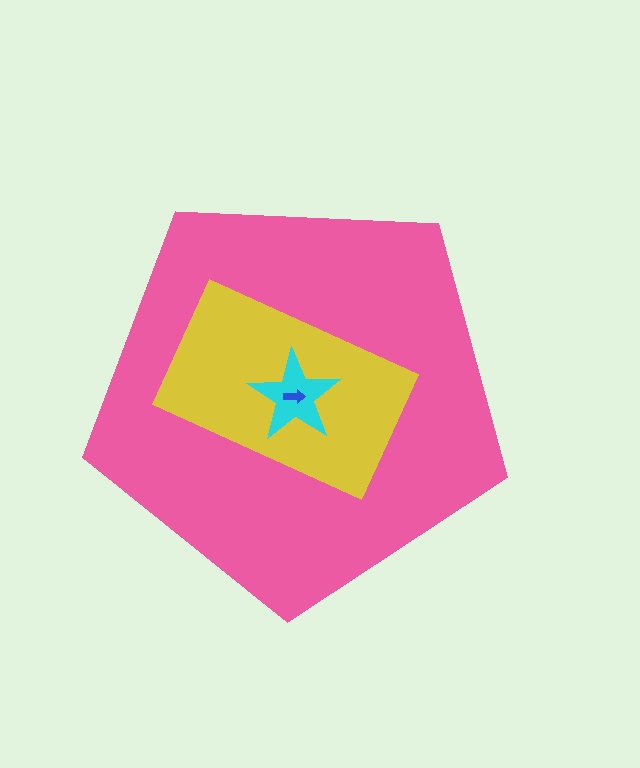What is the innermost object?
The blue arrow.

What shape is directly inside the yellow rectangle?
The cyan star.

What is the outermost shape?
The pink pentagon.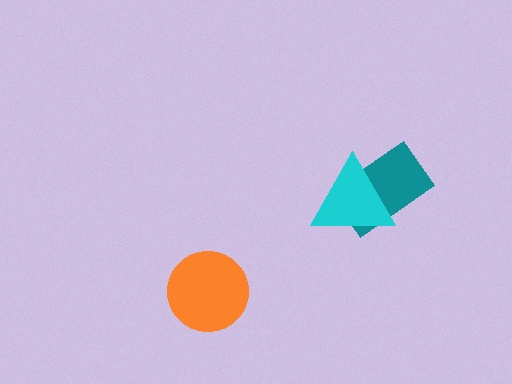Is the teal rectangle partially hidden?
Yes, it is partially covered by another shape.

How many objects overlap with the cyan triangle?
1 object overlaps with the cyan triangle.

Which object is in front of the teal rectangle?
The cyan triangle is in front of the teal rectangle.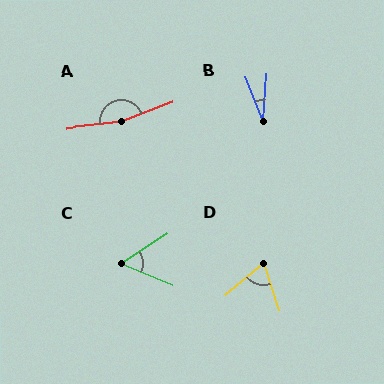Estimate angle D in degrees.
Approximately 68 degrees.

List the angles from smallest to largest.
B (26°), C (55°), D (68°), A (166°).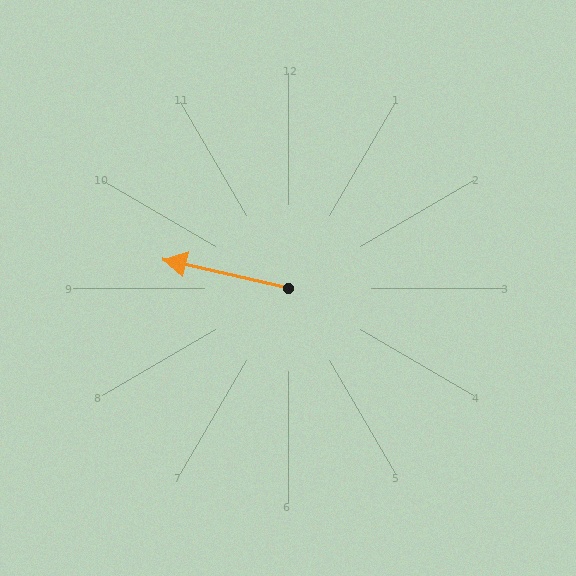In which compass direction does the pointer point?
West.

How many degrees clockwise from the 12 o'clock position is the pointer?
Approximately 283 degrees.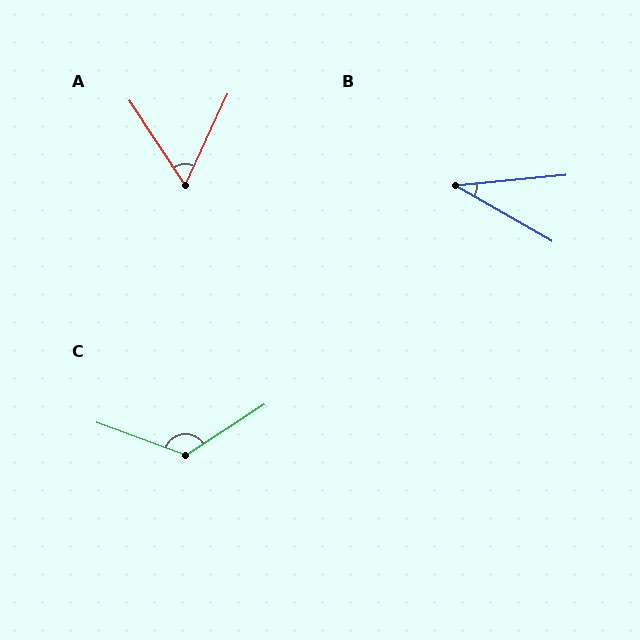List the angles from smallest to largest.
B (35°), A (59°), C (127°).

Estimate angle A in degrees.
Approximately 59 degrees.